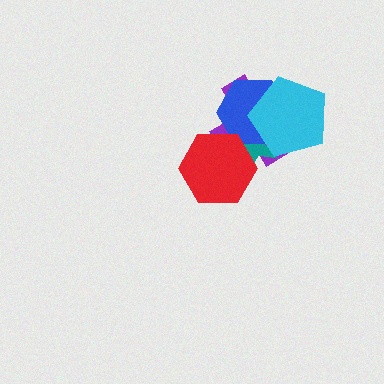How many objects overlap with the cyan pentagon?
3 objects overlap with the cyan pentagon.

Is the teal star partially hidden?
Yes, it is partially covered by another shape.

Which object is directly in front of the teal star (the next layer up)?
The blue hexagon is directly in front of the teal star.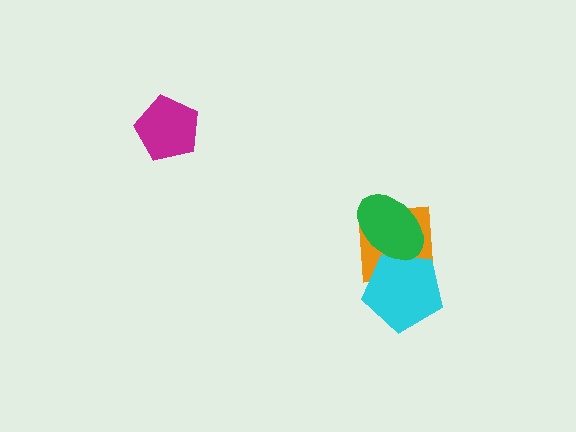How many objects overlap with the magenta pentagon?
0 objects overlap with the magenta pentagon.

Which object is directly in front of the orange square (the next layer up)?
The cyan pentagon is directly in front of the orange square.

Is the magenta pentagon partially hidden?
No, no other shape covers it.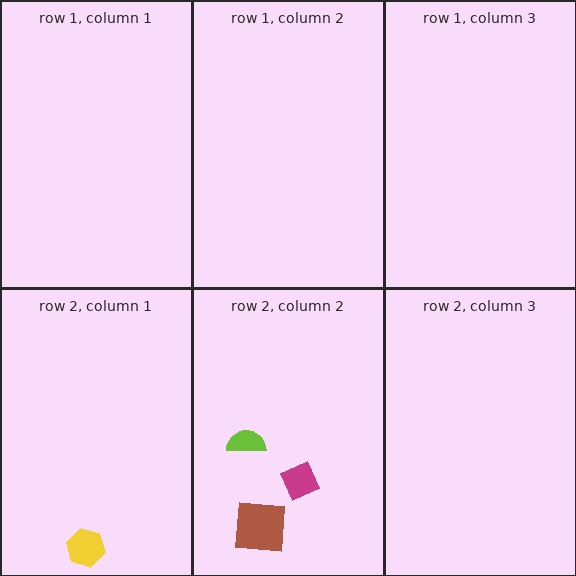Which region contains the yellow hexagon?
The row 2, column 1 region.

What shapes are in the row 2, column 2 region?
The magenta diamond, the brown square, the lime semicircle.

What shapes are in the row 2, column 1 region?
The yellow hexagon.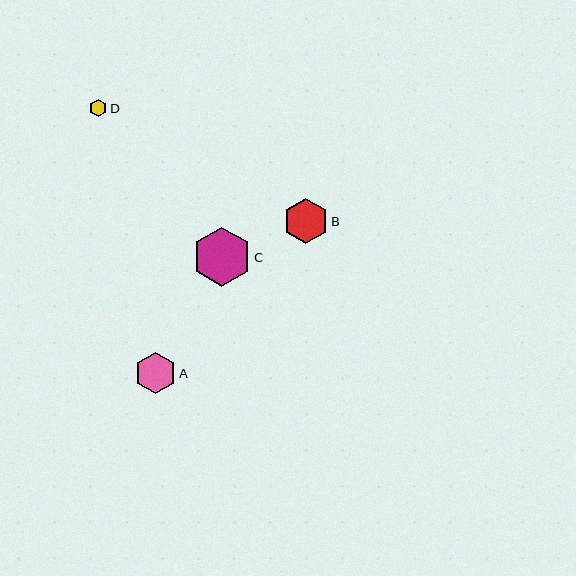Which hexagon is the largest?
Hexagon C is the largest with a size of approximately 59 pixels.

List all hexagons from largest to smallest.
From largest to smallest: C, B, A, D.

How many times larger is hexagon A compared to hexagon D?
Hexagon A is approximately 2.4 times the size of hexagon D.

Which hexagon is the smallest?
Hexagon D is the smallest with a size of approximately 18 pixels.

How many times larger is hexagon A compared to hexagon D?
Hexagon A is approximately 2.4 times the size of hexagon D.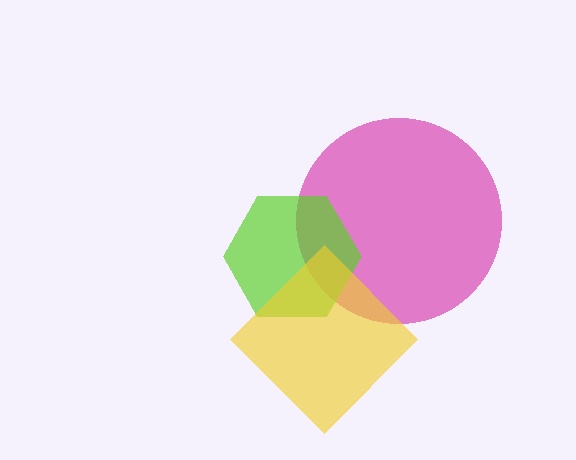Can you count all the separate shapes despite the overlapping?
Yes, there are 3 separate shapes.